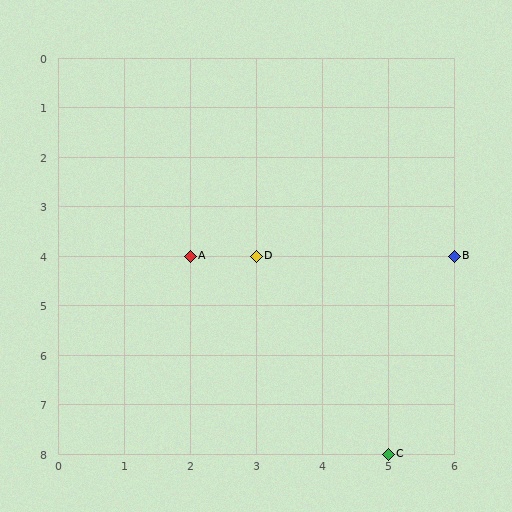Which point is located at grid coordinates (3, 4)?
Point D is at (3, 4).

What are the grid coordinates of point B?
Point B is at grid coordinates (6, 4).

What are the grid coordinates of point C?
Point C is at grid coordinates (5, 8).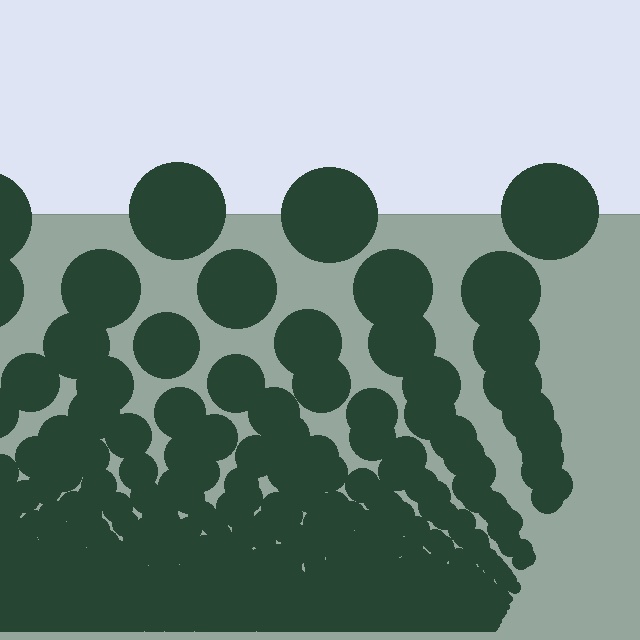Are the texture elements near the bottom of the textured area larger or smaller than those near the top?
Smaller. The gradient is inverted — elements near the bottom are smaller and denser.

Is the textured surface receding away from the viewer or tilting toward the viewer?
The surface appears to tilt toward the viewer. Texture elements get larger and sparser toward the top.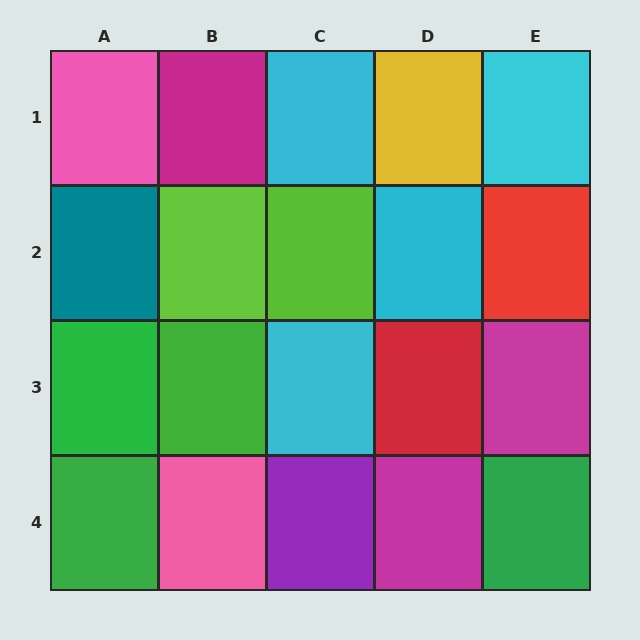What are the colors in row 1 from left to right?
Pink, magenta, cyan, yellow, cyan.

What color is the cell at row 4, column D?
Magenta.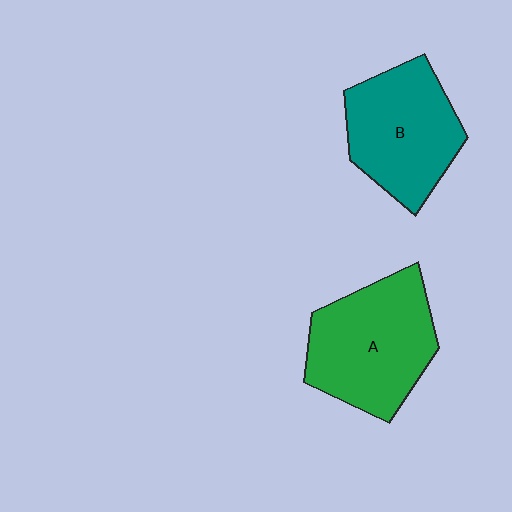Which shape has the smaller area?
Shape B (teal).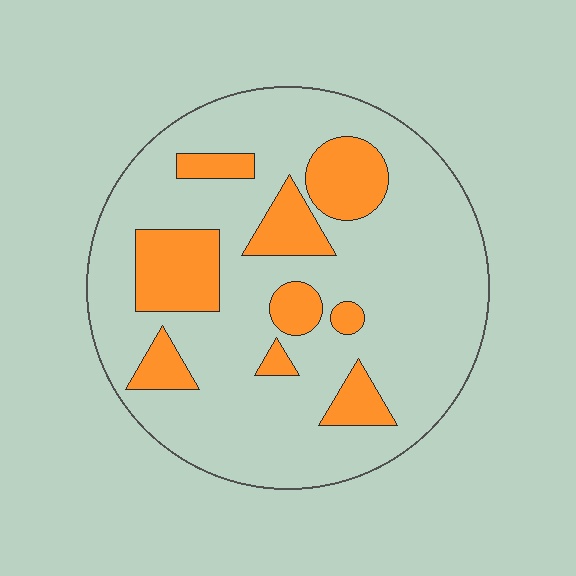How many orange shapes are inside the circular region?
9.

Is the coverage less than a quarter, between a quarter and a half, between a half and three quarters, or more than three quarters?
Less than a quarter.